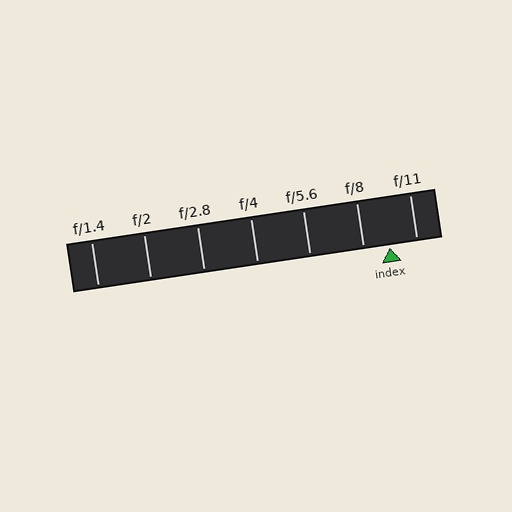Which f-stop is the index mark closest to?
The index mark is closest to f/8.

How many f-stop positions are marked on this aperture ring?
There are 7 f-stop positions marked.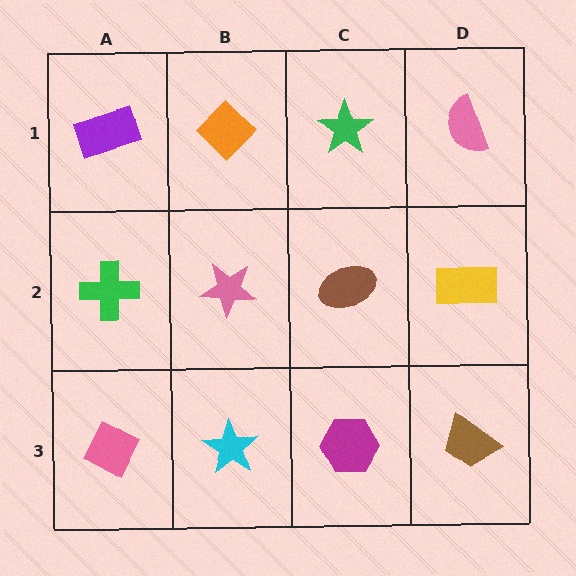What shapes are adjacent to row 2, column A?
A purple rectangle (row 1, column A), a pink diamond (row 3, column A), a pink star (row 2, column B).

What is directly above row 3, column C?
A brown ellipse.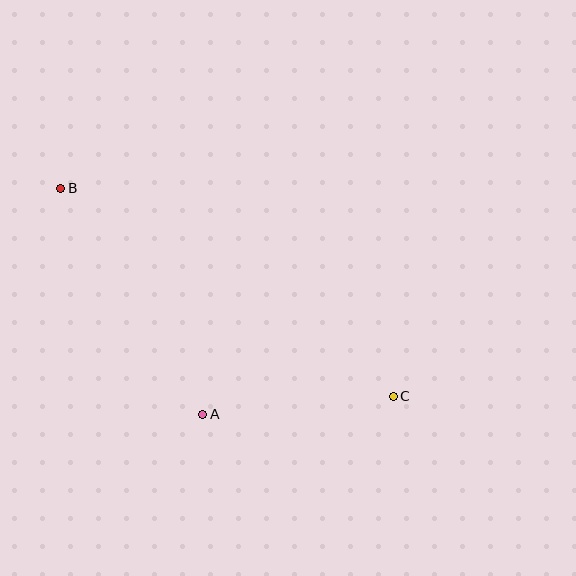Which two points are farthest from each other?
Points B and C are farthest from each other.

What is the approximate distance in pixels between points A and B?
The distance between A and B is approximately 267 pixels.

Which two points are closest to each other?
Points A and C are closest to each other.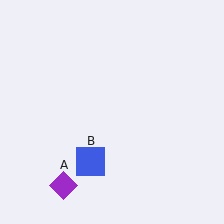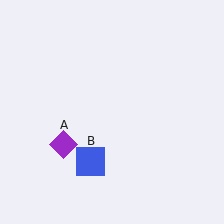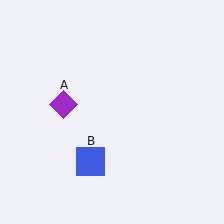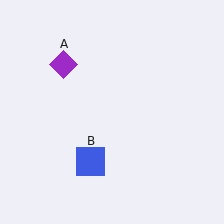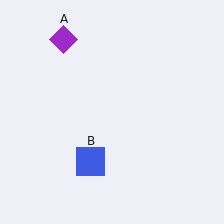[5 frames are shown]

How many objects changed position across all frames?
1 object changed position: purple diamond (object A).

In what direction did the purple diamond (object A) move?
The purple diamond (object A) moved up.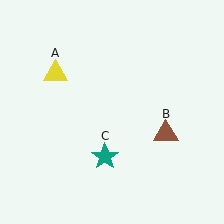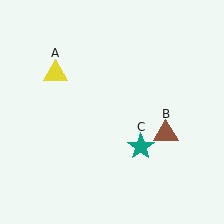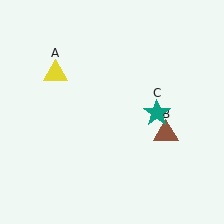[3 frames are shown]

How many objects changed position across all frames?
1 object changed position: teal star (object C).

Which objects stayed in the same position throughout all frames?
Yellow triangle (object A) and brown triangle (object B) remained stationary.